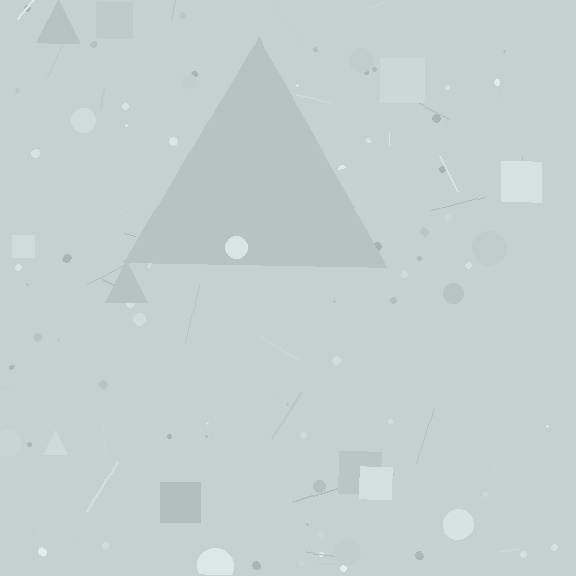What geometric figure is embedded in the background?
A triangle is embedded in the background.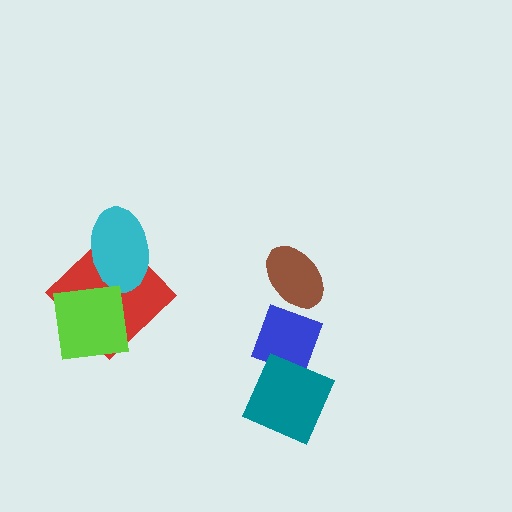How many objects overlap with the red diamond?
2 objects overlap with the red diamond.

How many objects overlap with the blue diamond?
2 objects overlap with the blue diamond.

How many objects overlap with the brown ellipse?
1 object overlaps with the brown ellipse.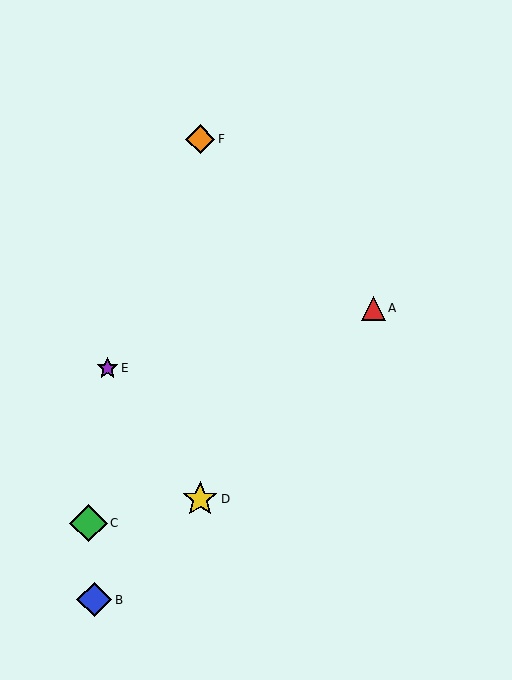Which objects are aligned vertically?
Objects D, F are aligned vertically.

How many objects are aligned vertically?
2 objects (D, F) are aligned vertically.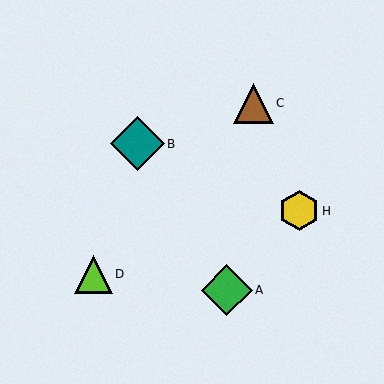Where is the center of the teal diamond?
The center of the teal diamond is at (137, 144).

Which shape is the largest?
The teal diamond (labeled B) is the largest.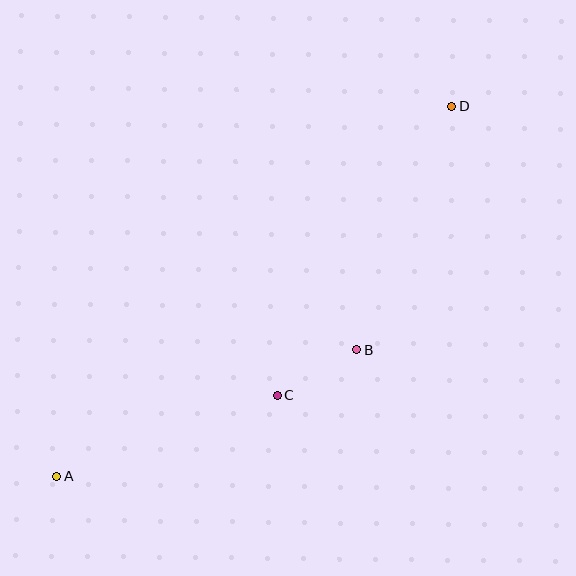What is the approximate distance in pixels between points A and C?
The distance between A and C is approximately 235 pixels.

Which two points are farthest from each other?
Points A and D are farthest from each other.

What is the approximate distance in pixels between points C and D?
The distance between C and D is approximately 338 pixels.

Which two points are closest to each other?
Points B and C are closest to each other.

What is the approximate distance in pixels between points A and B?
The distance between A and B is approximately 326 pixels.